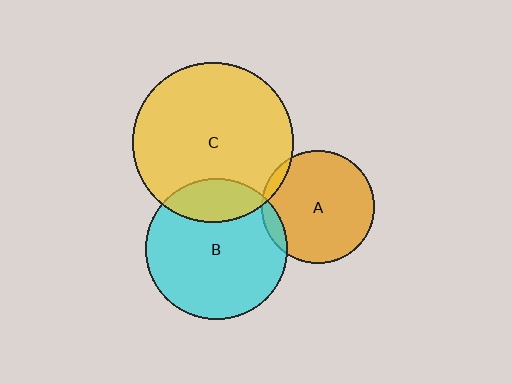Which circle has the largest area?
Circle C (yellow).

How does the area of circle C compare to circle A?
Approximately 2.0 times.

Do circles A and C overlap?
Yes.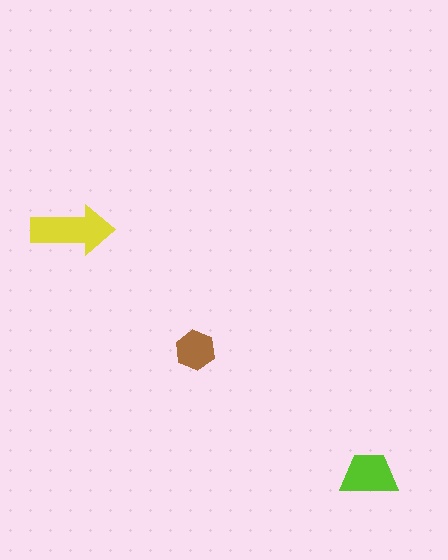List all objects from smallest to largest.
The brown hexagon, the lime trapezoid, the yellow arrow.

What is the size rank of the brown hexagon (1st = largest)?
3rd.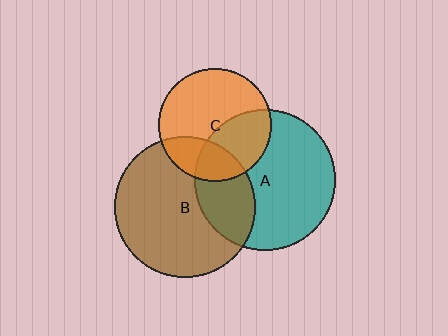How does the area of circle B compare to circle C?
Approximately 1.5 times.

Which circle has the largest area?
Circle A (teal).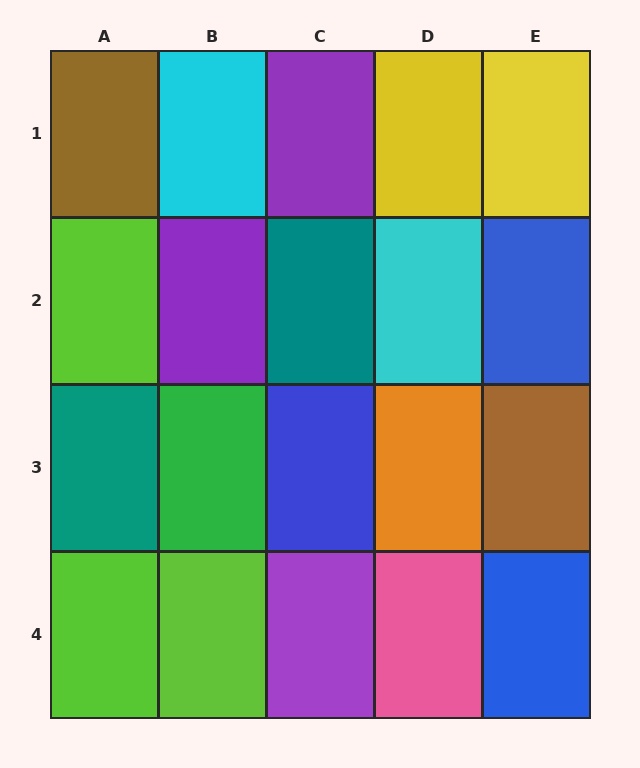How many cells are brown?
2 cells are brown.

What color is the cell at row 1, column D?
Yellow.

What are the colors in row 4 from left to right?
Lime, lime, purple, pink, blue.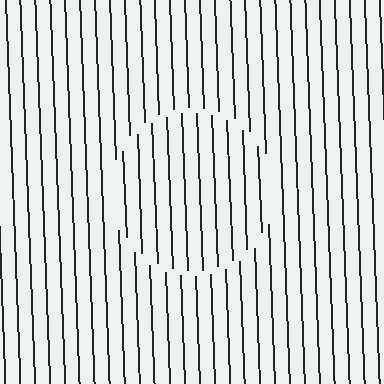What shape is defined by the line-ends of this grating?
An illusory circle. The interior of the shape contains the same grating, shifted by half a period — the contour is defined by the phase discontinuity where line-ends from the inner and outer gratings abut.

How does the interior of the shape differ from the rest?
The interior of the shape contains the same grating, shifted by half a period — the contour is defined by the phase discontinuity where line-ends from the inner and outer gratings abut.